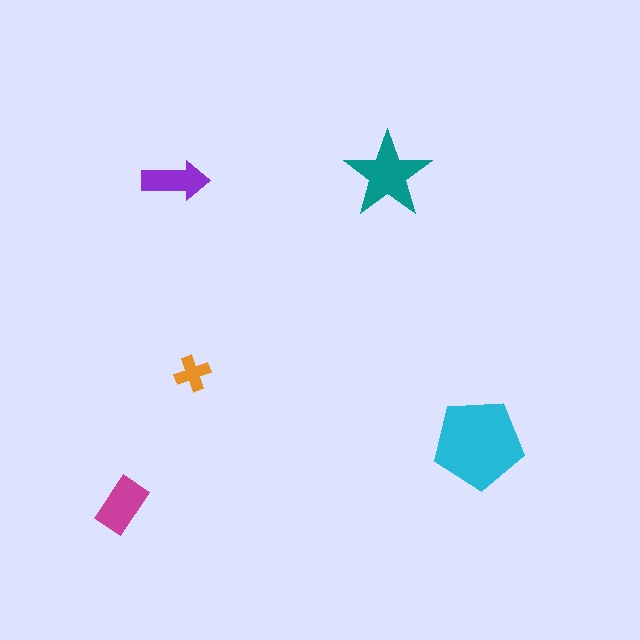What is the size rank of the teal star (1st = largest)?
2nd.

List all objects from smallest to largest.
The orange cross, the purple arrow, the magenta rectangle, the teal star, the cyan pentagon.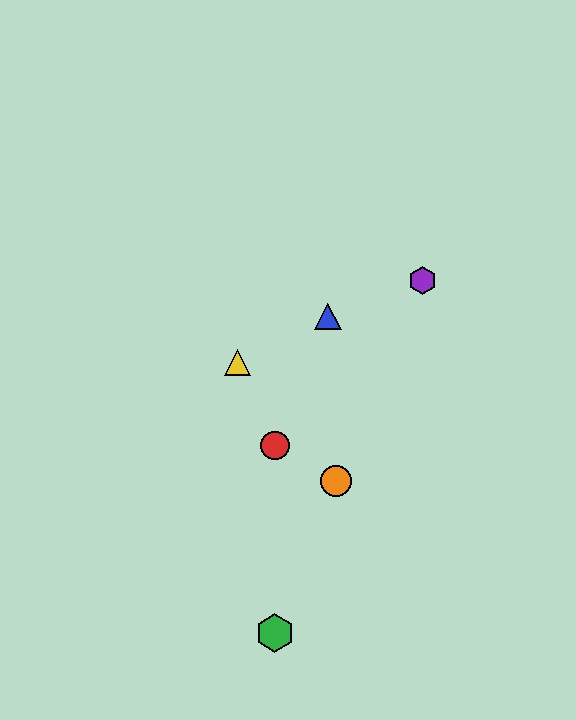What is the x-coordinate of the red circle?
The red circle is at x≈275.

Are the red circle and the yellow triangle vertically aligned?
No, the red circle is at x≈275 and the yellow triangle is at x≈238.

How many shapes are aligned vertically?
2 shapes (the red circle, the green hexagon) are aligned vertically.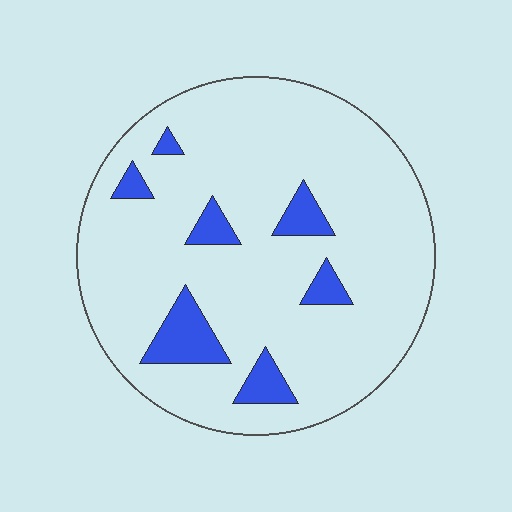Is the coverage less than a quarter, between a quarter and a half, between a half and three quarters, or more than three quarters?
Less than a quarter.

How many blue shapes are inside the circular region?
7.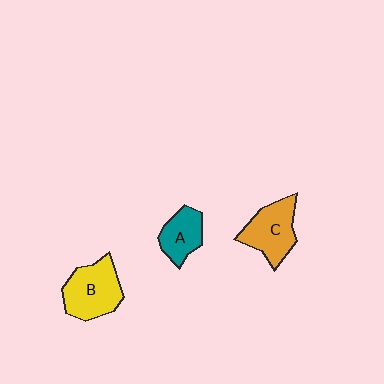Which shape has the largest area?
Shape B (yellow).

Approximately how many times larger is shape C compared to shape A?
Approximately 1.4 times.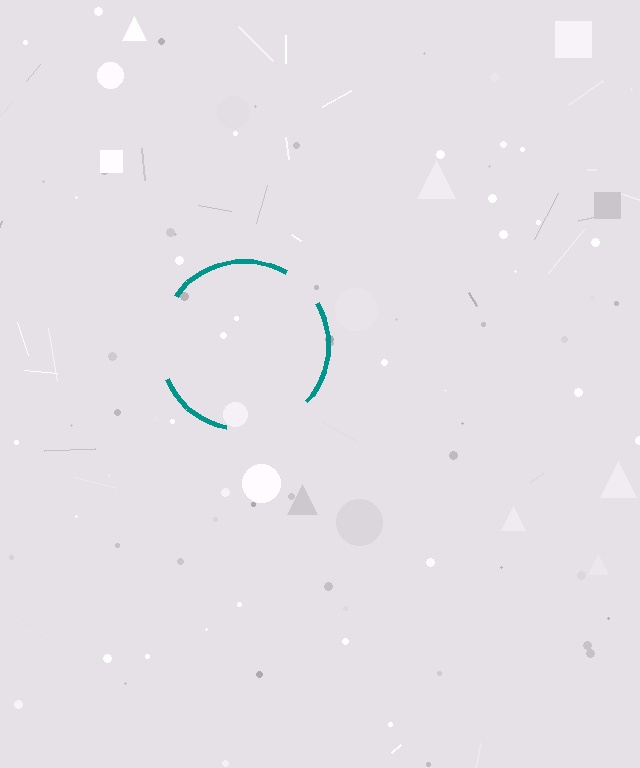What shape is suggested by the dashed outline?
The dashed outline suggests a circle.